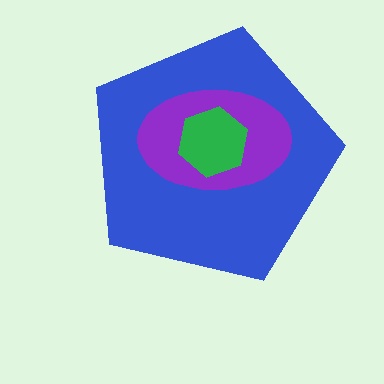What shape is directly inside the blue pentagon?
The purple ellipse.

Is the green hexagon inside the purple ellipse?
Yes.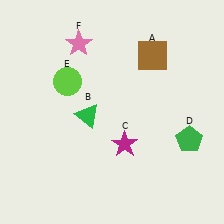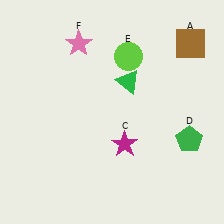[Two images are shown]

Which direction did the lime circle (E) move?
The lime circle (E) moved right.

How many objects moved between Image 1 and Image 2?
3 objects moved between the two images.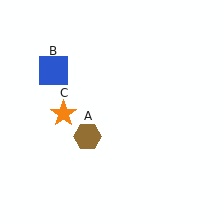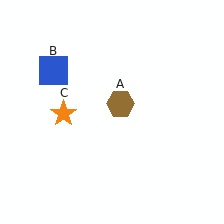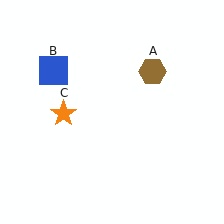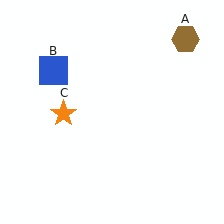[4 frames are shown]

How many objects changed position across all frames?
1 object changed position: brown hexagon (object A).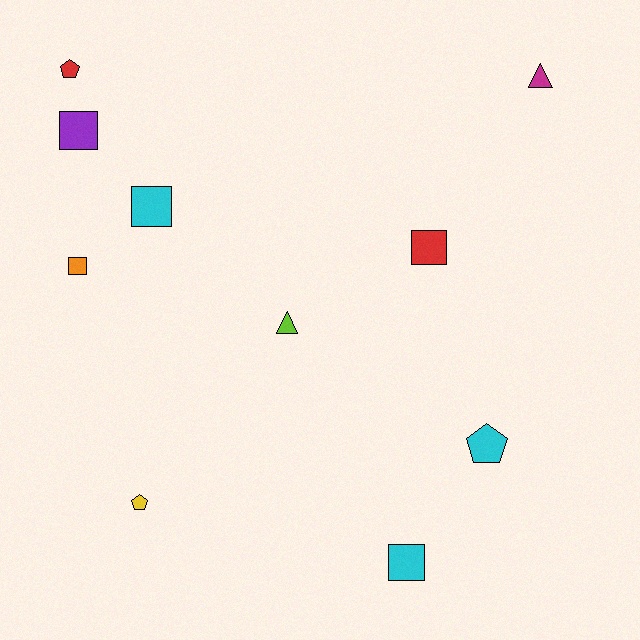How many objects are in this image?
There are 10 objects.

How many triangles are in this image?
There are 2 triangles.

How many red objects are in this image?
There are 2 red objects.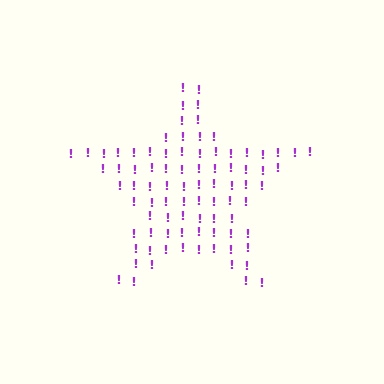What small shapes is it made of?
It is made of small exclamation marks.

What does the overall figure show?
The overall figure shows a star.